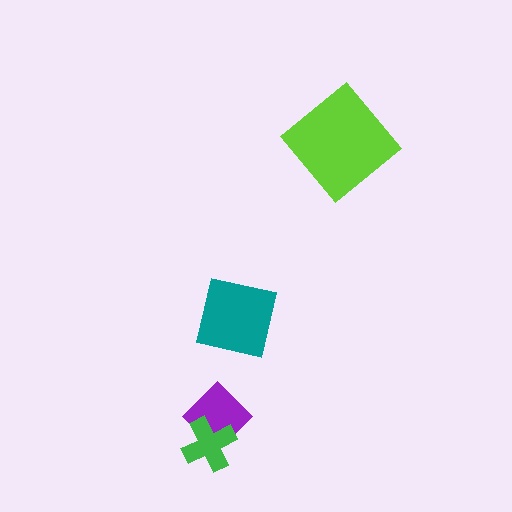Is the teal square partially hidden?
No, no other shape covers it.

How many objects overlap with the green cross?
1 object overlaps with the green cross.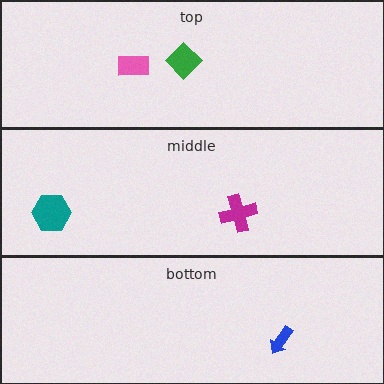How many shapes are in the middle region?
2.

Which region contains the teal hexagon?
The middle region.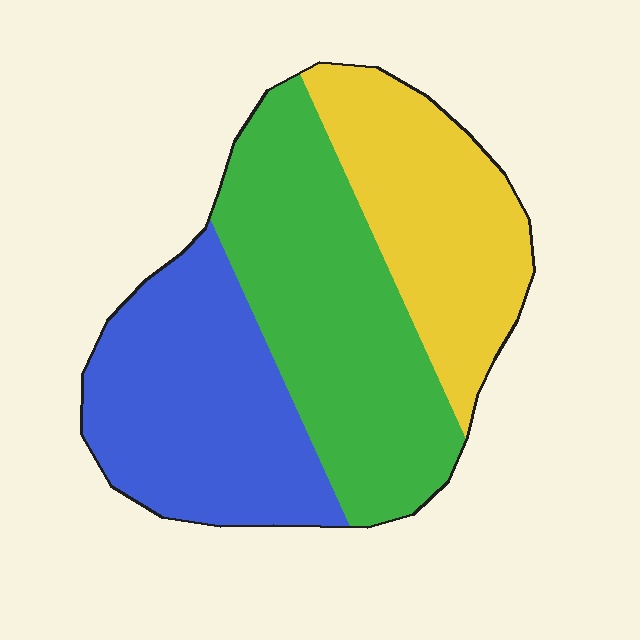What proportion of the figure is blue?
Blue takes up between a quarter and a half of the figure.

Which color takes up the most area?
Green, at roughly 40%.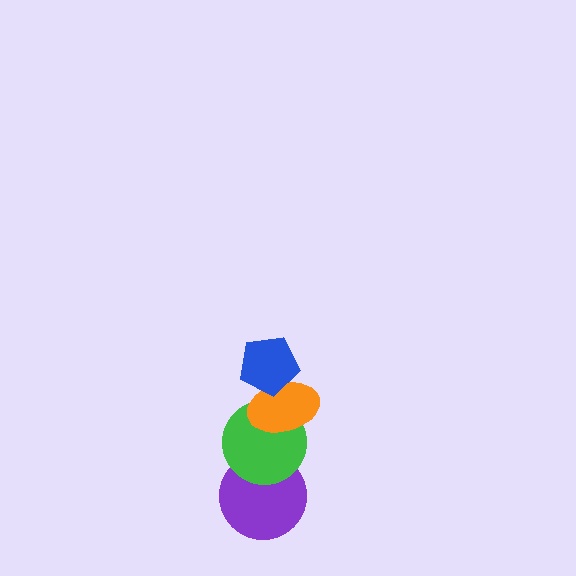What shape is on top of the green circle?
The orange ellipse is on top of the green circle.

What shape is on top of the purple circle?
The green circle is on top of the purple circle.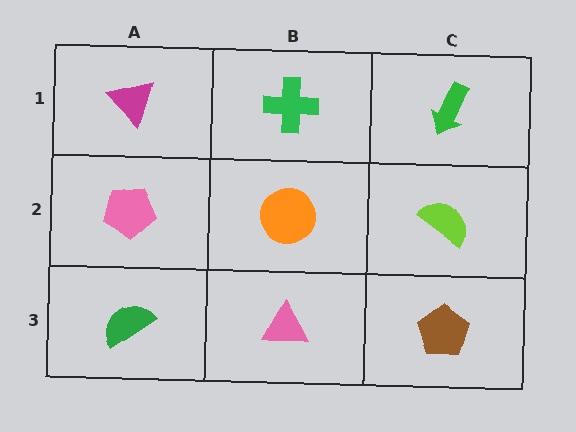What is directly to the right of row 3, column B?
A brown pentagon.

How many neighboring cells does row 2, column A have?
3.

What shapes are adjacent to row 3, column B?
An orange circle (row 2, column B), a green semicircle (row 3, column A), a brown pentagon (row 3, column C).